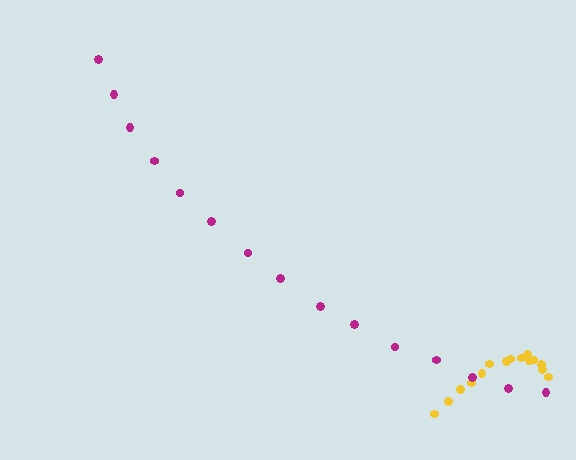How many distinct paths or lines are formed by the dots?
There are 2 distinct paths.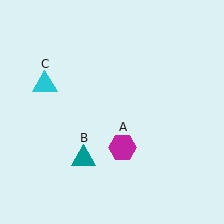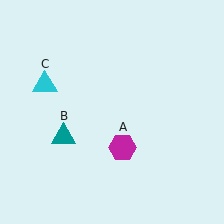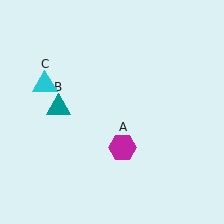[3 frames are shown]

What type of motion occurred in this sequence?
The teal triangle (object B) rotated clockwise around the center of the scene.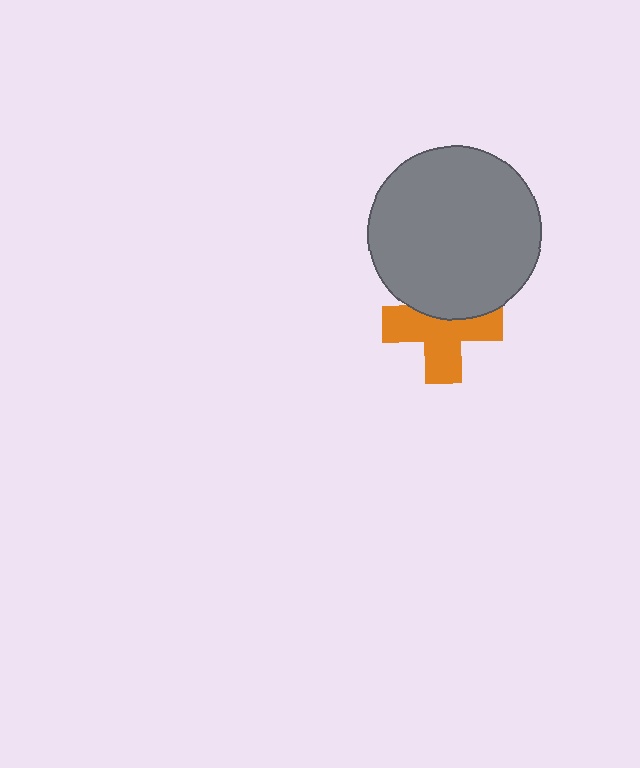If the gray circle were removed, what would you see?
You would see the complete orange cross.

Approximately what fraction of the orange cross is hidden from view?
Roughly 35% of the orange cross is hidden behind the gray circle.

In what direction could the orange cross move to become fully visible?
The orange cross could move down. That would shift it out from behind the gray circle entirely.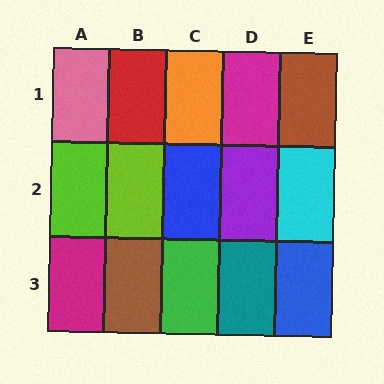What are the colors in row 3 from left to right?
Magenta, brown, green, teal, blue.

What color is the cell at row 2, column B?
Lime.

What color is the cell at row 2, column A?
Lime.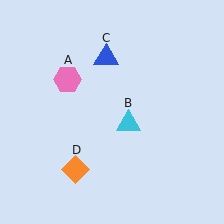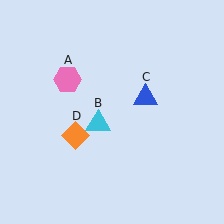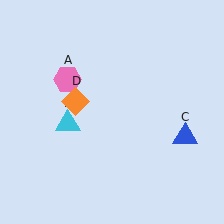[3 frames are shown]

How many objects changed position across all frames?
3 objects changed position: cyan triangle (object B), blue triangle (object C), orange diamond (object D).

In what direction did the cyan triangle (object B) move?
The cyan triangle (object B) moved left.